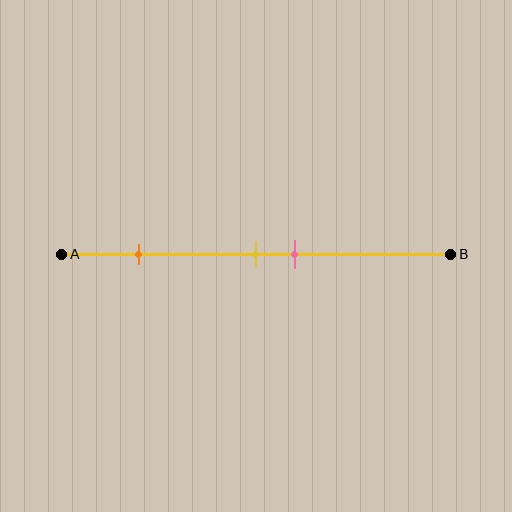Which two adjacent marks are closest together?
The yellow and pink marks are the closest adjacent pair.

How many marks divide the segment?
There are 3 marks dividing the segment.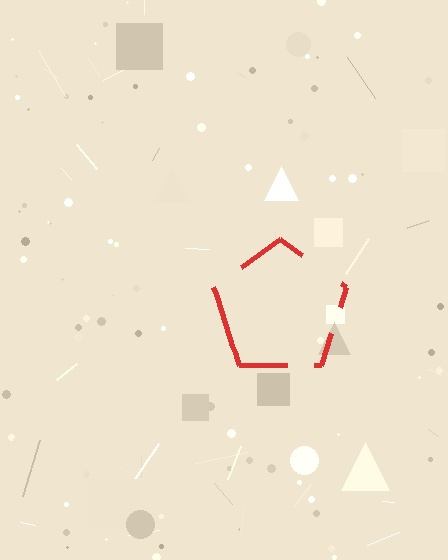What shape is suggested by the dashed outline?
The dashed outline suggests a pentagon.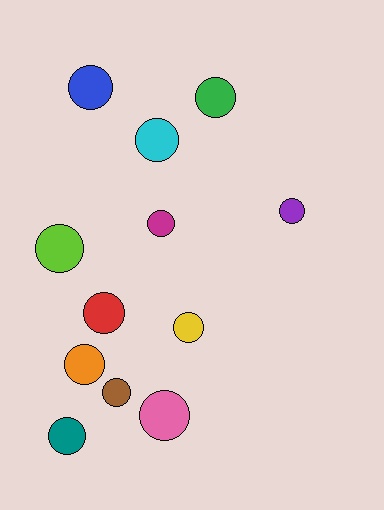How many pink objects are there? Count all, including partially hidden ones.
There is 1 pink object.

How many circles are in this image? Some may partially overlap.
There are 12 circles.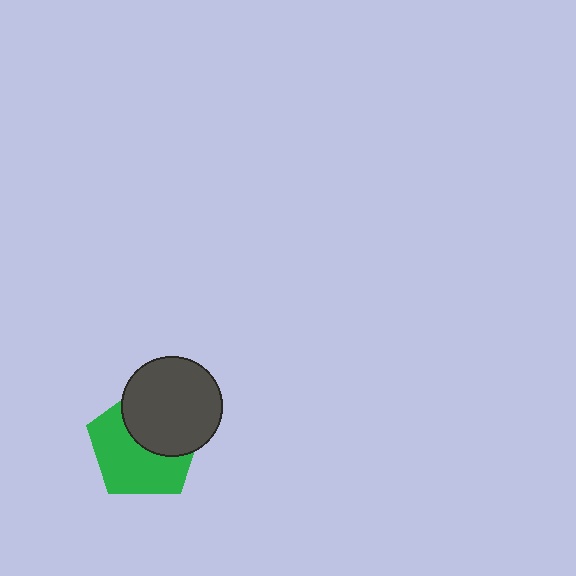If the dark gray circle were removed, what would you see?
You would see the complete green pentagon.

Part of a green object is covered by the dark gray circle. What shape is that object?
It is a pentagon.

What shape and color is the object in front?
The object in front is a dark gray circle.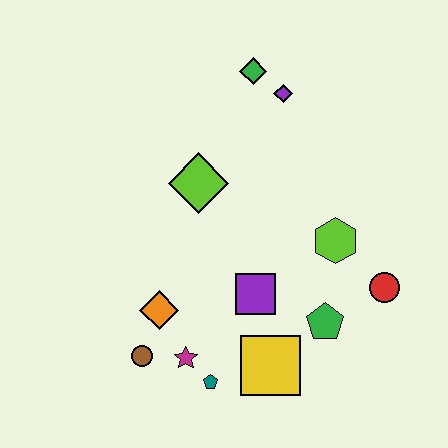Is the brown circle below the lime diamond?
Yes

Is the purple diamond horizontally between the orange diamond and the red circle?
Yes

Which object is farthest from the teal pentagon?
The green diamond is farthest from the teal pentagon.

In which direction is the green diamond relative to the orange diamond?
The green diamond is above the orange diamond.